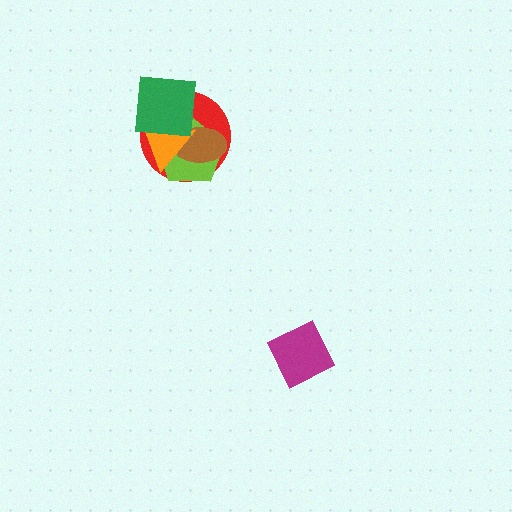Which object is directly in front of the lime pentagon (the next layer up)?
The brown ellipse is directly in front of the lime pentagon.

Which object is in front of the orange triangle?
The green square is in front of the orange triangle.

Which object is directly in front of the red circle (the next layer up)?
The lime pentagon is directly in front of the red circle.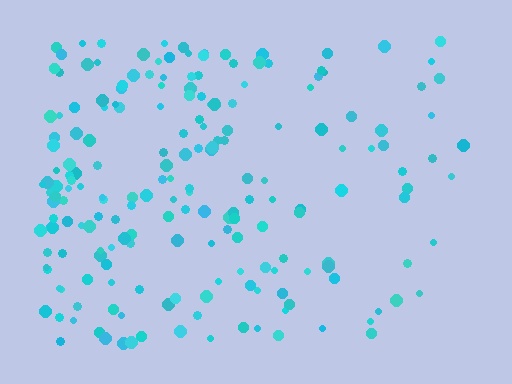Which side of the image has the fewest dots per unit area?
The right.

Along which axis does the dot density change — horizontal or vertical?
Horizontal.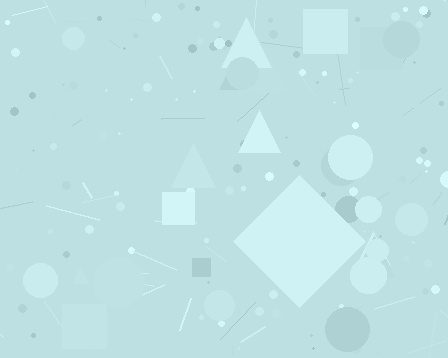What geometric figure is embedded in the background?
A diamond is embedded in the background.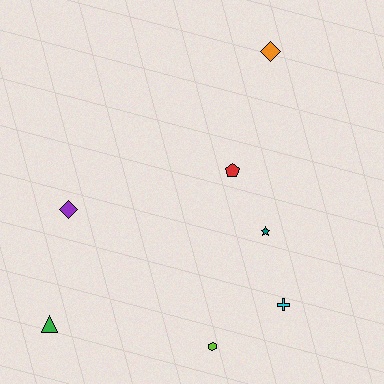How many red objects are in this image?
There is 1 red object.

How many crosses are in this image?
There is 1 cross.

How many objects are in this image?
There are 7 objects.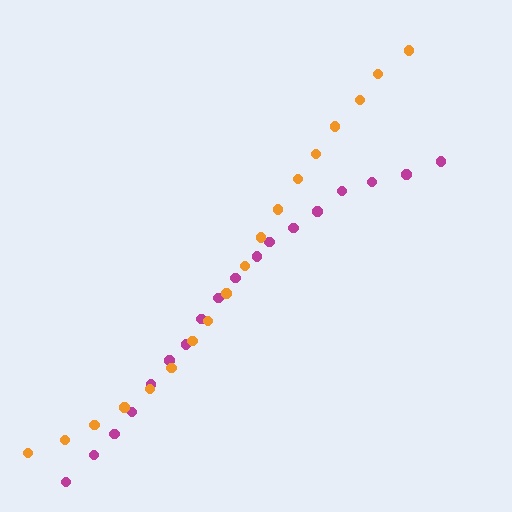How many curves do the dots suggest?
There are 2 distinct paths.